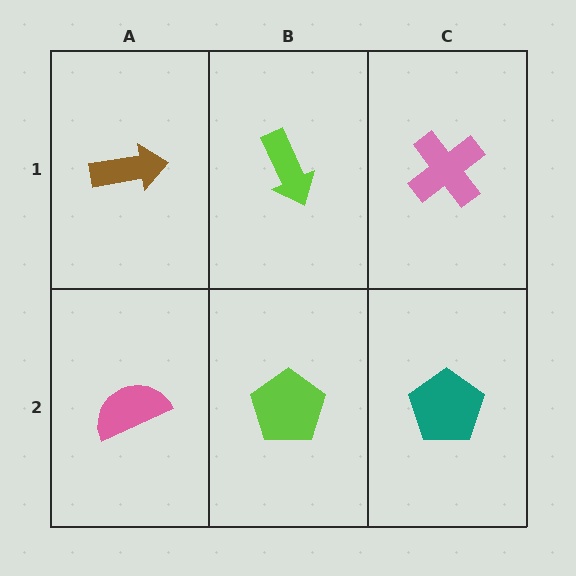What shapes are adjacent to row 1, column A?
A pink semicircle (row 2, column A), a lime arrow (row 1, column B).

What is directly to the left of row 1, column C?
A lime arrow.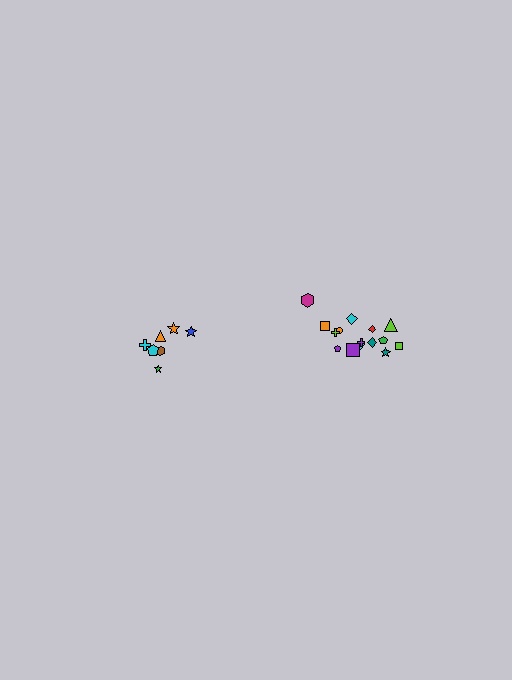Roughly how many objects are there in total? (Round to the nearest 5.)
Roughly 20 objects in total.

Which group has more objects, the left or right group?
The right group.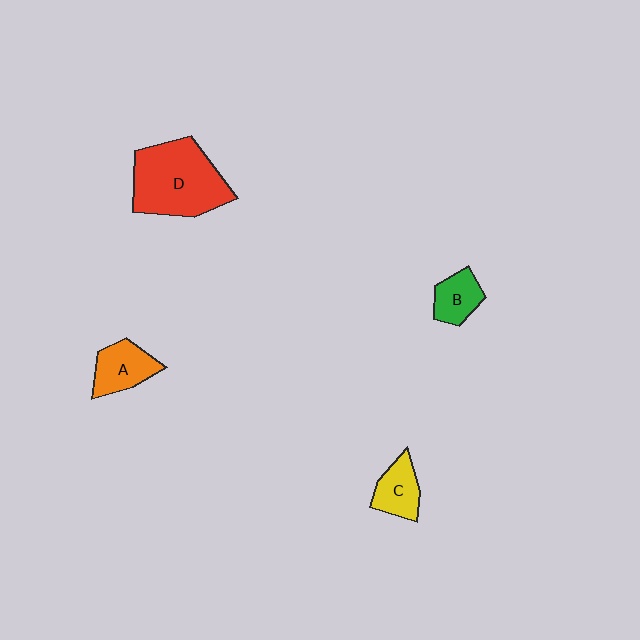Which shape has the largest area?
Shape D (red).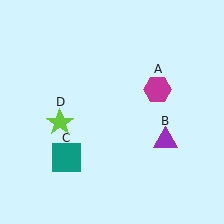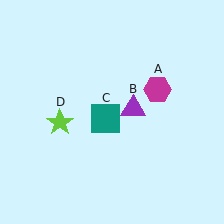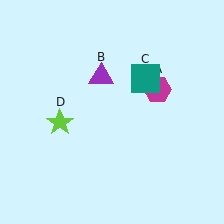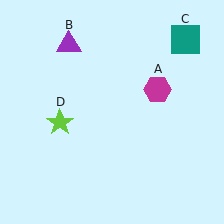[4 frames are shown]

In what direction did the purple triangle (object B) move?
The purple triangle (object B) moved up and to the left.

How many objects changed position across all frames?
2 objects changed position: purple triangle (object B), teal square (object C).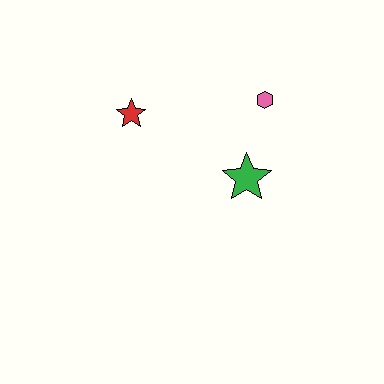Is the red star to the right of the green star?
No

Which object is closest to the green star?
The pink hexagon is closest to the green star.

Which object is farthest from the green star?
The red star is farthest from the green star.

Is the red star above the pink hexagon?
No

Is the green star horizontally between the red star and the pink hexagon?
Yes